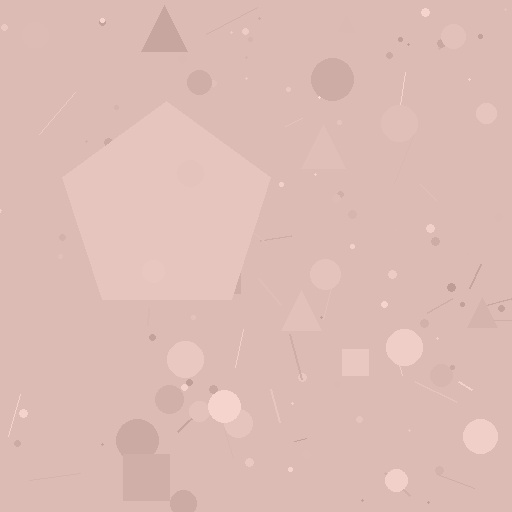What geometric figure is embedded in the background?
A pentagon is embedded in the background.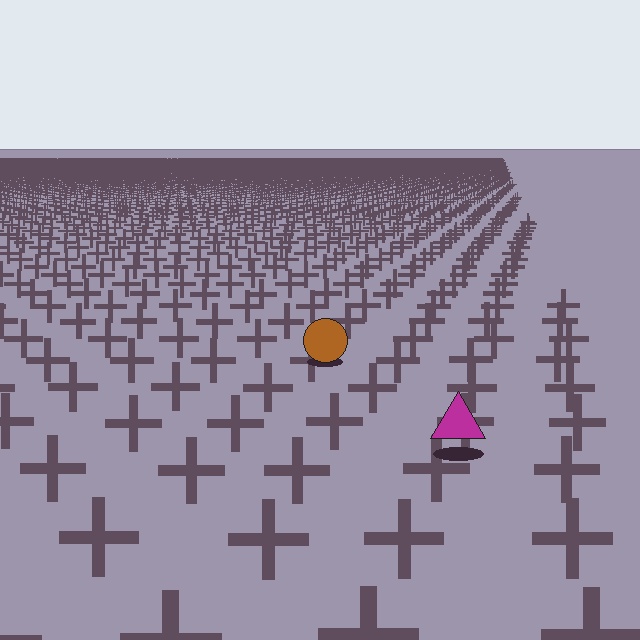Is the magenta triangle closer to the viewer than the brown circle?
Yes. The magenta triangle is closer — you can tell from the texture gradient: the ground texture is coarser near it.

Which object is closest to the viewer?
The magenta triangle is closest. The texture marks near it are larger and more spread out.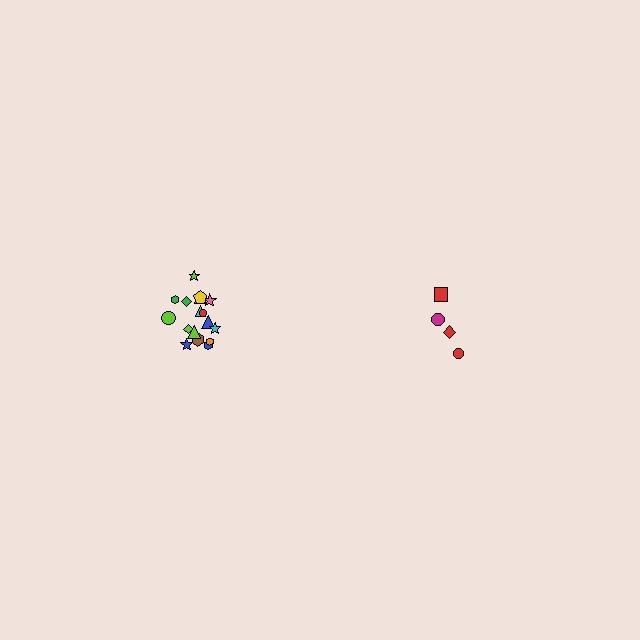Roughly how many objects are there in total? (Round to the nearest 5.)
Roughly 20 objects in total.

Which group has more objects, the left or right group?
The left group.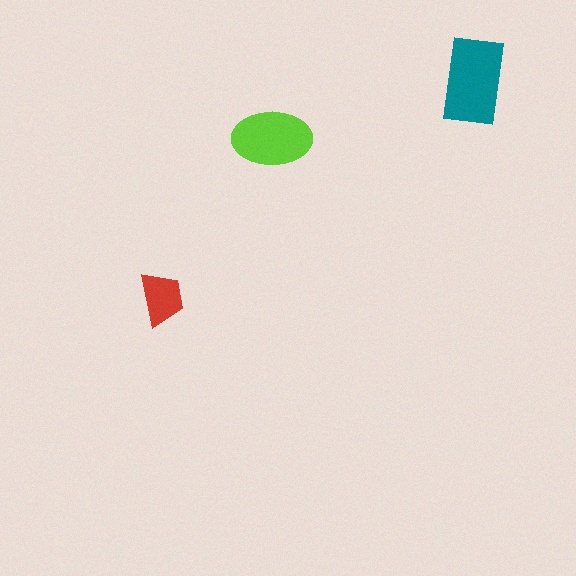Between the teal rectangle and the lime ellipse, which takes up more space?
The teal rectangle.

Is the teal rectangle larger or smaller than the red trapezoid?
Larger.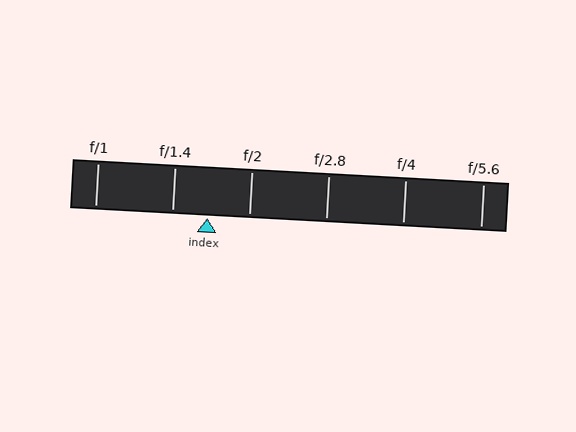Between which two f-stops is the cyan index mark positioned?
The index mark is between f/1.4 and f/2.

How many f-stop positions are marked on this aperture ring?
There are 6 f-stop positions marked.